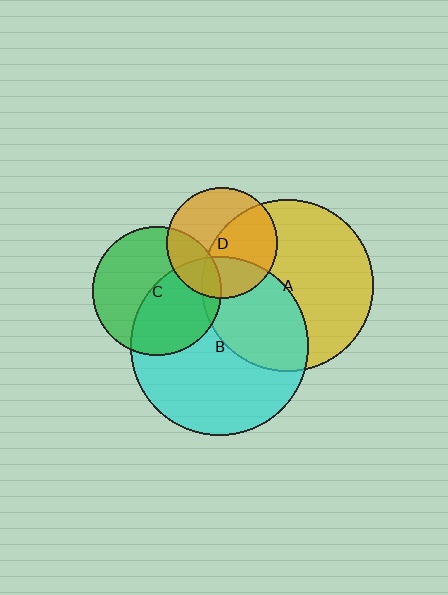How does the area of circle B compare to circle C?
Approximately 1.9 times.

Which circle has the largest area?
Circle B (cyan).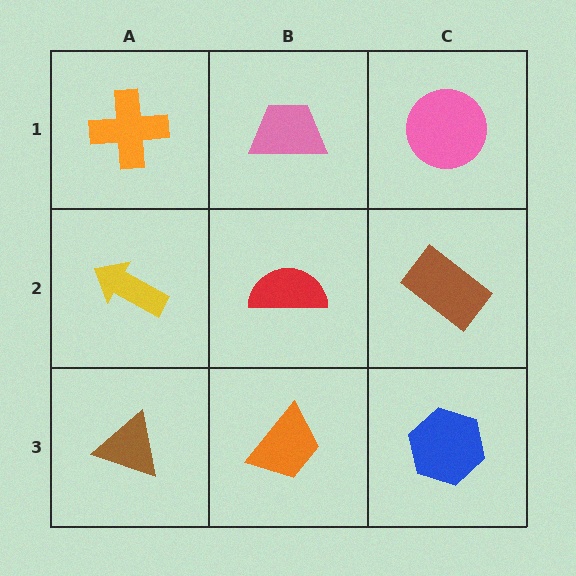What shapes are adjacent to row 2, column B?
A pink trapezoid (row 1, column B), an orange trapezoid (row 3, column B), a yellow arrow (row 2, column A), a brown rectangle (row 2, column C).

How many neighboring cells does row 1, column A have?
2.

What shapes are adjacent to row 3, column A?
A yellow arrow (row 2, column A), an orange trapezoid (row 3, column B).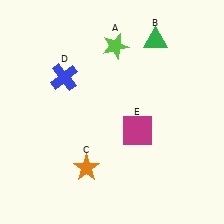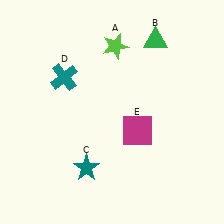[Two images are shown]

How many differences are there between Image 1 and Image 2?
There are 2 differences between the two images.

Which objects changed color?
C changed from orange to teal. D changed from blue to teal.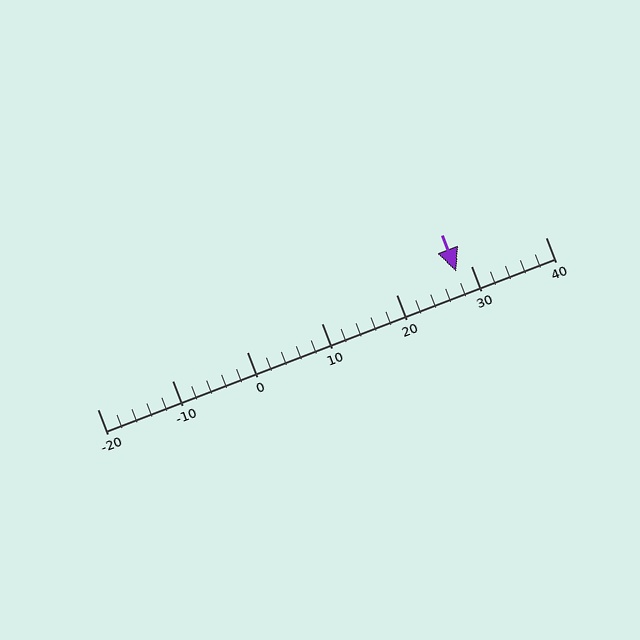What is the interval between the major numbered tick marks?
The major tick marks are spaced 10 units apart.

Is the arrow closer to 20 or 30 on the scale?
The arrow is closer to 30.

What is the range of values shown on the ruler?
The ruler shows values from -20 to 40.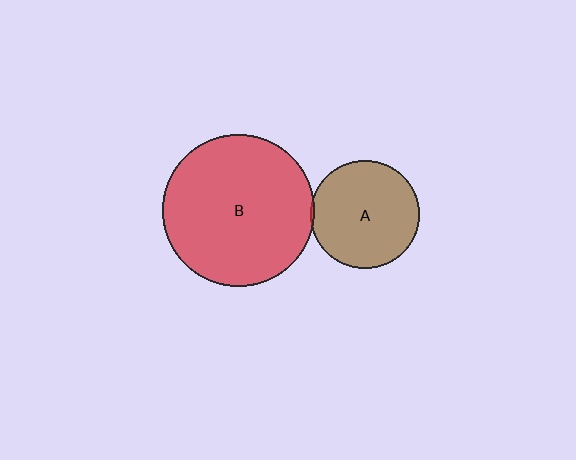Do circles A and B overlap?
Yes.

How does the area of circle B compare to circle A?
Approximately 2.0 times.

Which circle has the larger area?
Circle B (red).